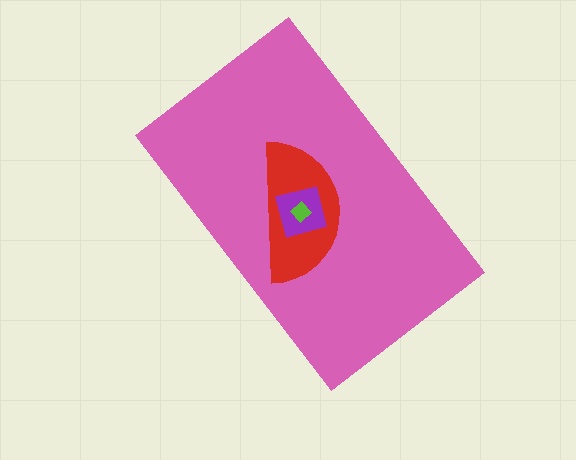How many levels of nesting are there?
4.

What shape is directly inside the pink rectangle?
The red semicircle.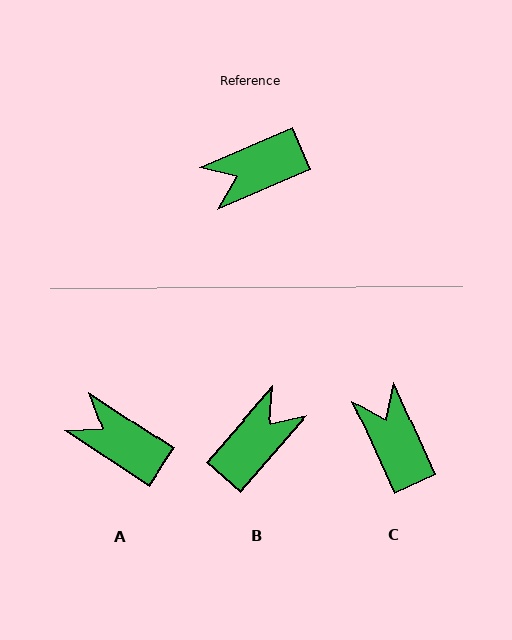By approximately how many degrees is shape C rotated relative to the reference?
Approximately 89 degrees clockwise.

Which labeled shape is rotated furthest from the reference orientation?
B, about 154 degrees away.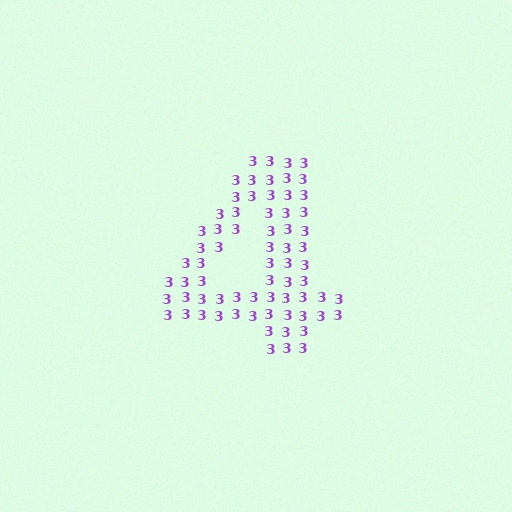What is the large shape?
The large shape is the digit 4.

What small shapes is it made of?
It is made of small digit 3's.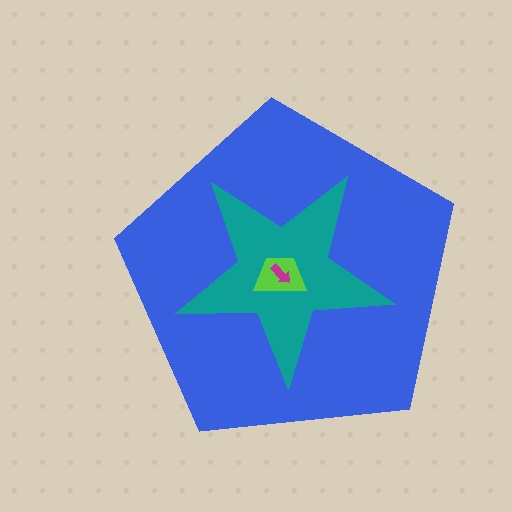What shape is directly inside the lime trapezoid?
The magenta arrow.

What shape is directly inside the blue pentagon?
The teal star.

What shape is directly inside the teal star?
The lime trapezoid.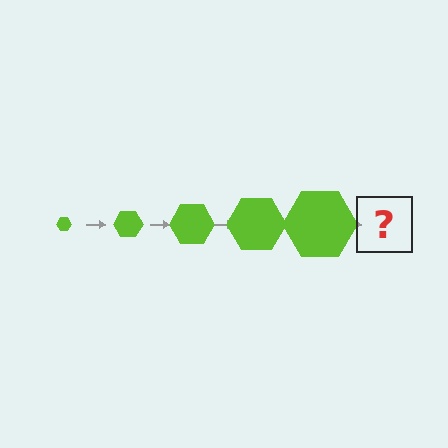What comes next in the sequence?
The next element should be a lime hexagon, larger than the previous one.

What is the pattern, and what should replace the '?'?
The pattern is that the hexagon gets progressively larger each step. The '?' should be a lime hexagon, larger than the previous one.